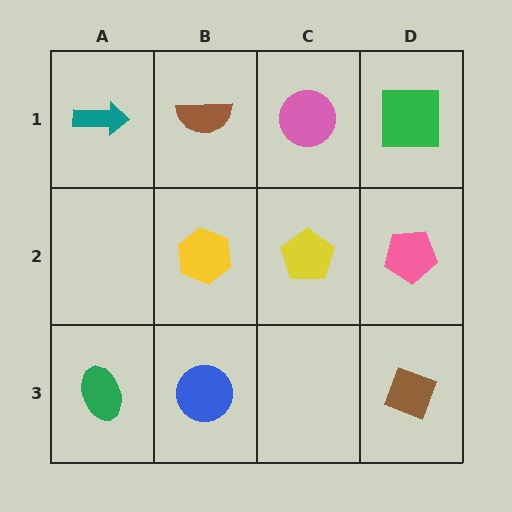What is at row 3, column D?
A brown diamond.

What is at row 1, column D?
A green square.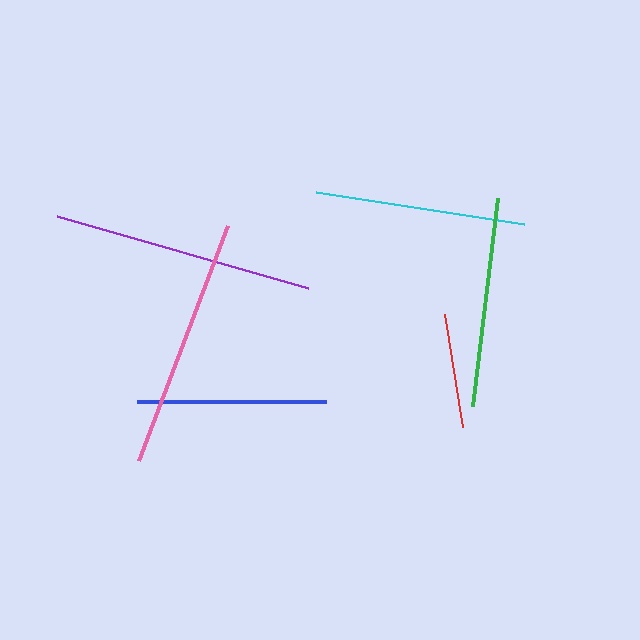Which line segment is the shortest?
The red line is the shortest at approximately 115 pixels.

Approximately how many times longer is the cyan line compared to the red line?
The cyan line is approximately 1.8 times the length of the red line.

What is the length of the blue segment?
The blue segment is approximately 189 pixels long.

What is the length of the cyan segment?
The cyan segment is approximately 210 pixels long.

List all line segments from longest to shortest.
From longest to shortest: purple, pink, cyan, green, blue, red.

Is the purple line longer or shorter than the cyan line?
The purple line is longer than the cyan line.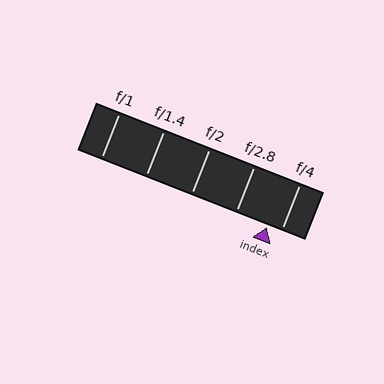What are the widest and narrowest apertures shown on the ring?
The widest aperture shown is f/1 and the narrowest is f/4.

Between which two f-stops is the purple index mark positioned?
The index mark is between f/2.8 and f/4.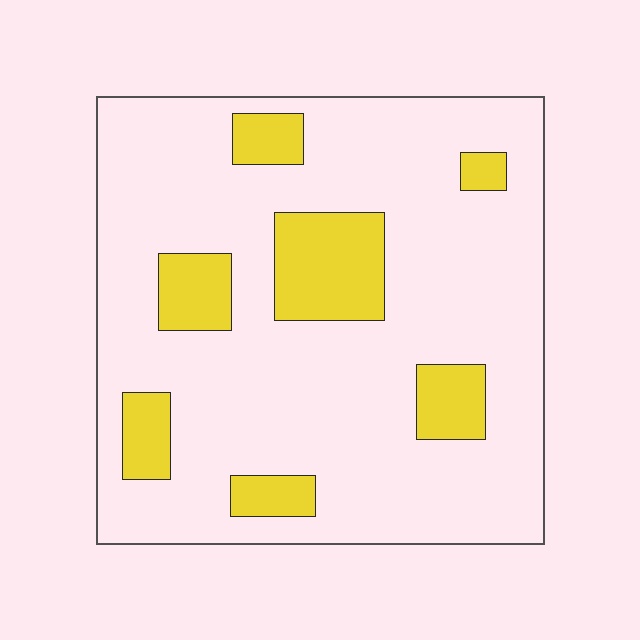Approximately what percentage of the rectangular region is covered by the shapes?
Approximately 20%.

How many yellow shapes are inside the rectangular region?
7.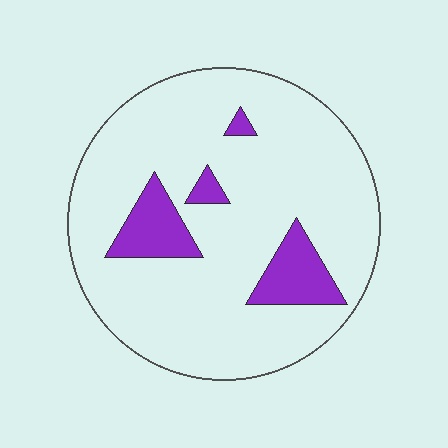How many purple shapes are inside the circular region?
4.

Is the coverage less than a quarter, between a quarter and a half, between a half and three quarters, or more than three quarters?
Less than a quarter.